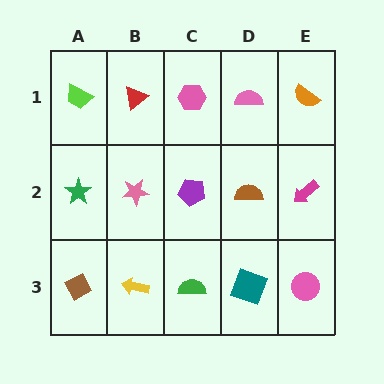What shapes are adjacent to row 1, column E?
A magenta arrow (row 2, column E), a pink semicircle (row 1, column D).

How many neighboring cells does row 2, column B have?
4.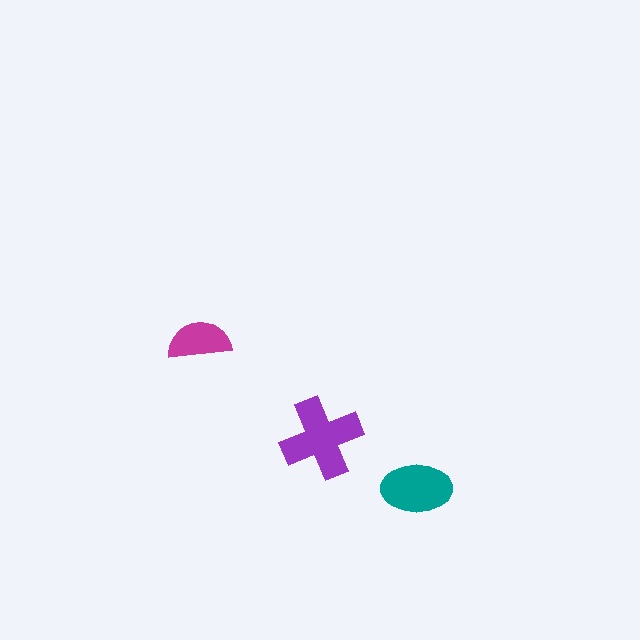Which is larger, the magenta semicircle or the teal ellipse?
The teal ellipse.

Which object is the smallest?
The magenta semicircle.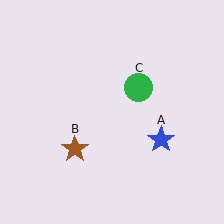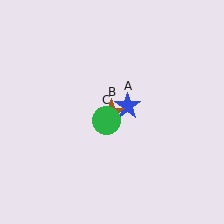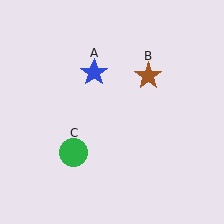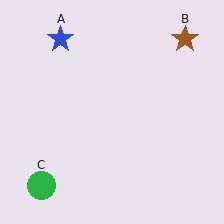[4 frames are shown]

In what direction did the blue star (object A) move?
The blue star (object A) moved up and to the left.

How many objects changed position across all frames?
3 objects changed position: blue star (object A), brown star (object B), green circle (object C).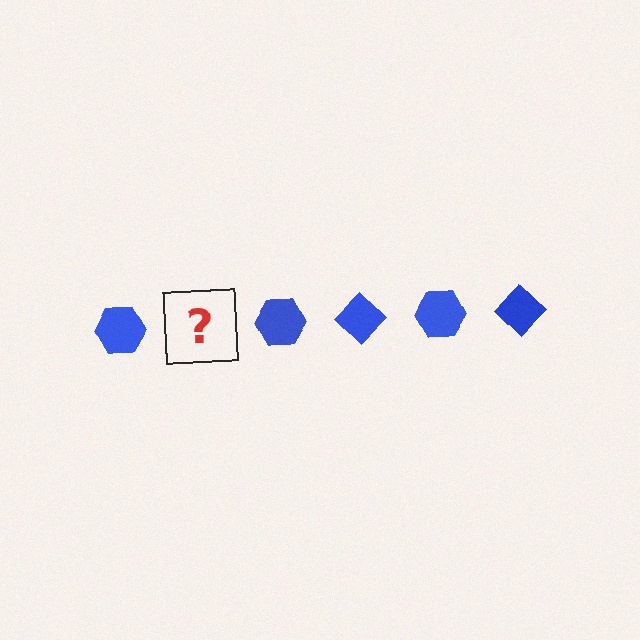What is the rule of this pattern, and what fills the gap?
The rule is that the pattern cycles through hexagon, diamond shapes in blue. The gap should be filled with a blue diamond.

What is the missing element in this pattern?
The missing element is a blue diamond.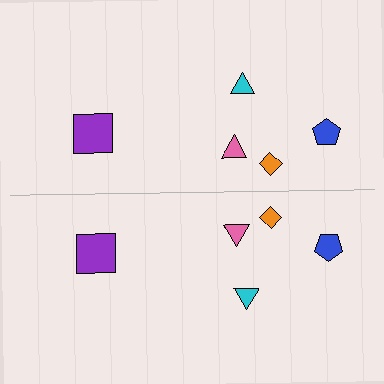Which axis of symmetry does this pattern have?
The pattern has a horizontal axis of symmetry running through the center of the image.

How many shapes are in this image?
There are 10 shapes in this image.